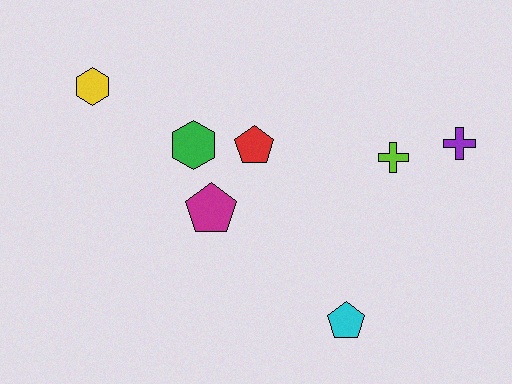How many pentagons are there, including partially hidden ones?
There are 3 pentagons.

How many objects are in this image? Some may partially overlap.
There are 7 objects.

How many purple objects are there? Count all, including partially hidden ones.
There is 1 purple object.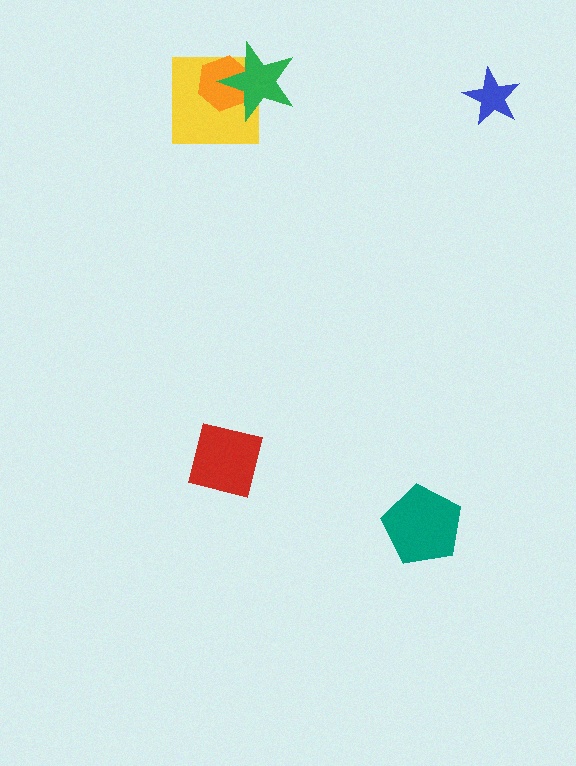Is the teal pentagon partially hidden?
No, no other shape covers it.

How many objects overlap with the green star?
2 objects overlap with the green star.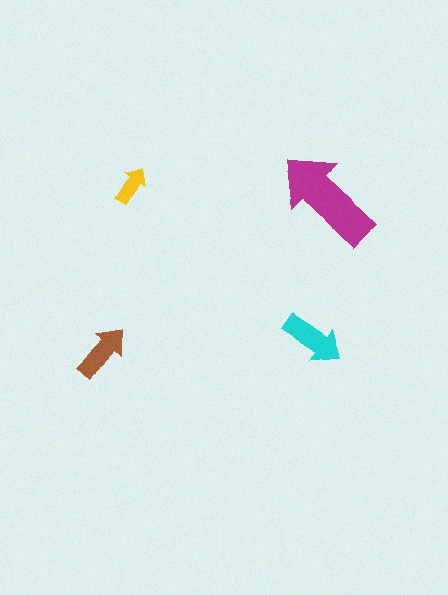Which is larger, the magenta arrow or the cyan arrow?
The magenta one.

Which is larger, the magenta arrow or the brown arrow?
The magenta one.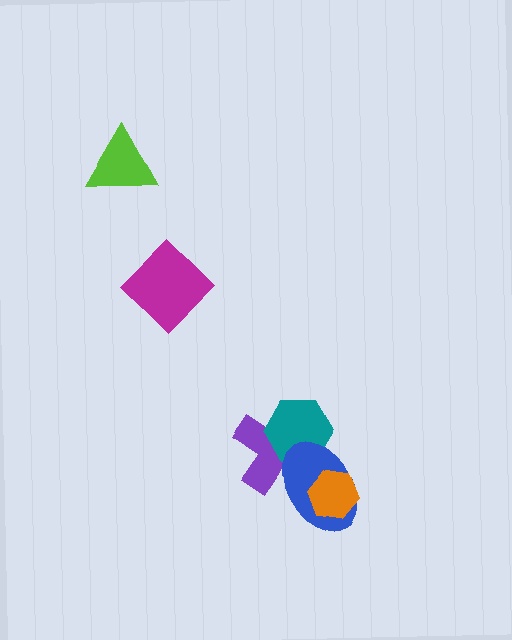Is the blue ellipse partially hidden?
Yes, it is partially covered by another shape.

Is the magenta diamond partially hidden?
No, no other shape covers it.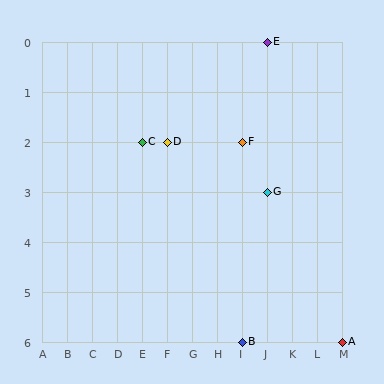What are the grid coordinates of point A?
Point A is at grid coordinates (M, 6).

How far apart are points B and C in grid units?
Points B and C are 4 columns and 4 rows apart (about 5.7 grid units diagonally).